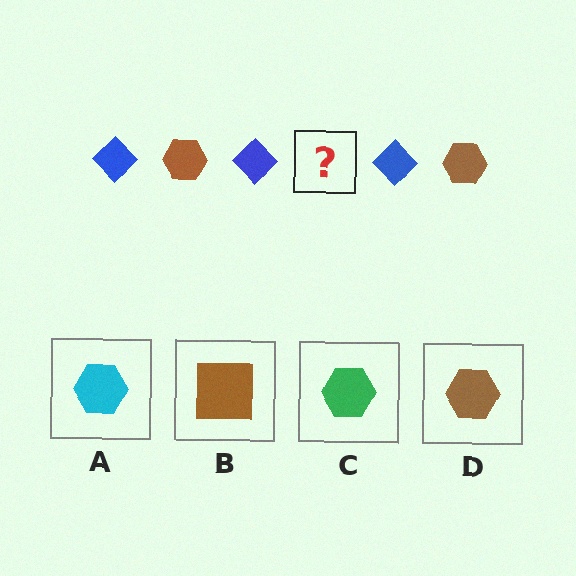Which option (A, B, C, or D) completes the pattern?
D.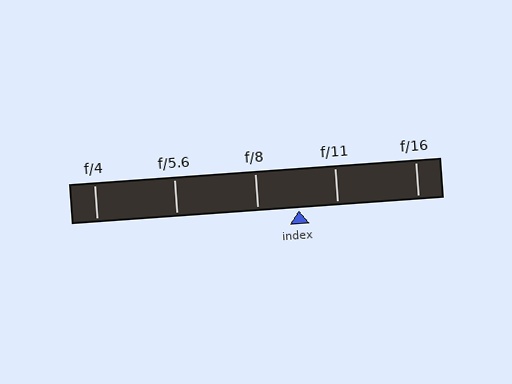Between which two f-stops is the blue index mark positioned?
The index mark is between f/8 and f/11.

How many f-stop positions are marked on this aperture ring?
There are 5 f-stop positions marked.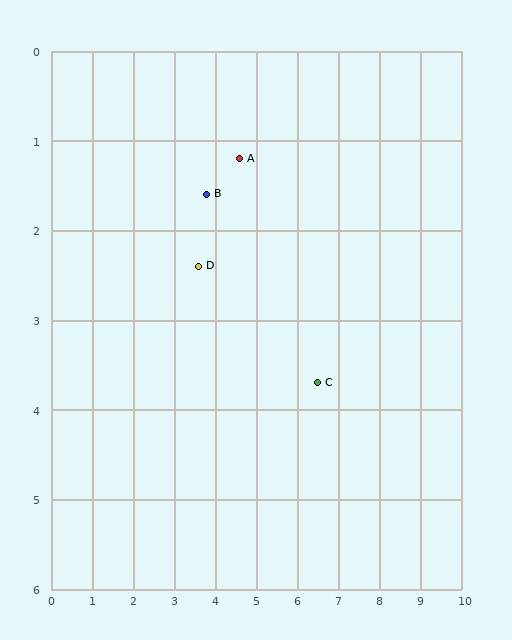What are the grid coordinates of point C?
Point C is at approximately (6.5, 3.7).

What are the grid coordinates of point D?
Point D is at approximately (3.6, 2.4).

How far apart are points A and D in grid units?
Points A and D are about 1.6 grid units apart.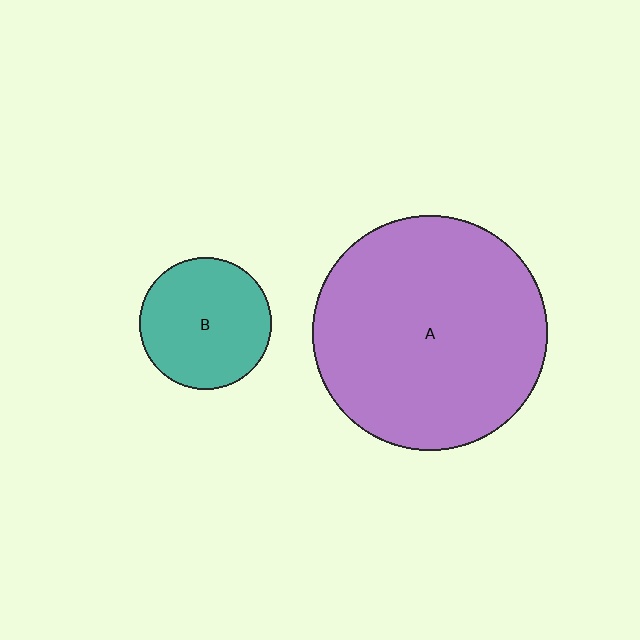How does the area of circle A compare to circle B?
Approximately 3.2 times.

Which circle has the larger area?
Circle A (purple).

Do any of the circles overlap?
No, none of the circles overlap.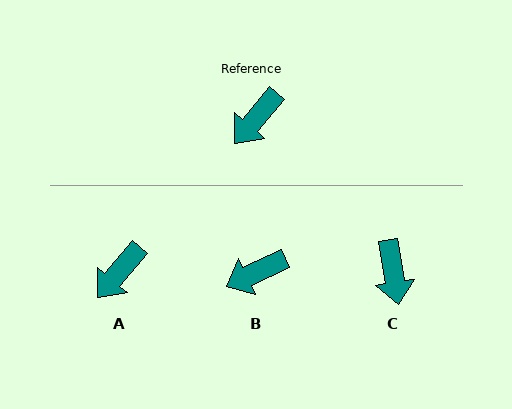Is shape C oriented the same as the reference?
No, it is off by about 49 degrees.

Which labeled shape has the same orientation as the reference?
A.